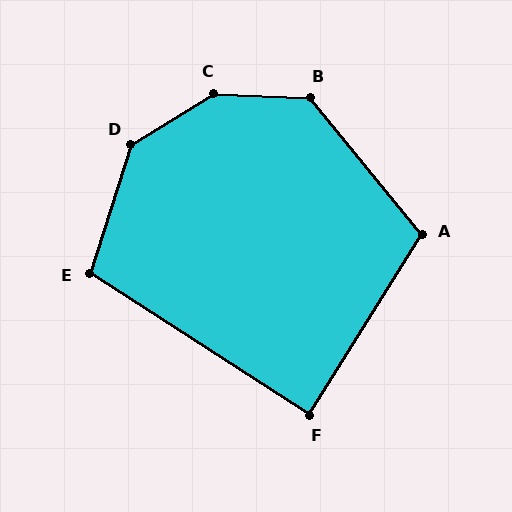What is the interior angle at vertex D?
Approximately 139 degrees (obtuse).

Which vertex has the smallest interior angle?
F, at approximately 89 degrees.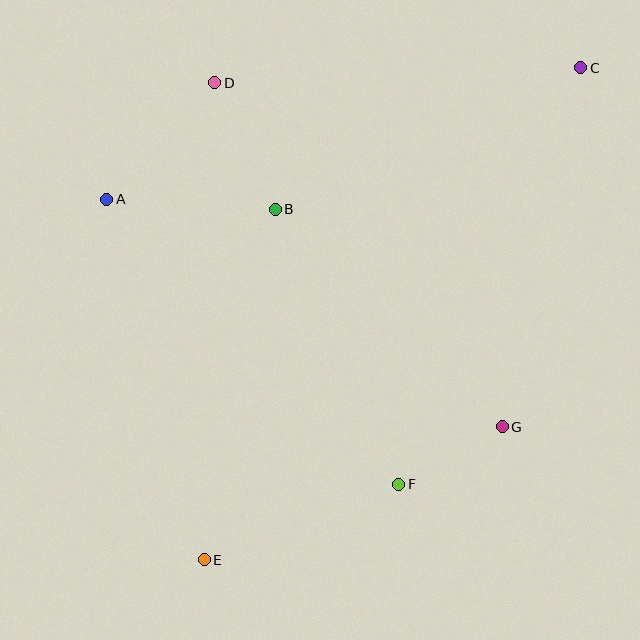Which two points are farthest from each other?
Points C and E are farthest from each other.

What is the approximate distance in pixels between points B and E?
The distance between B and E is approximately 358 pixels.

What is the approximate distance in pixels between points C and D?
The distance between C and D is approximately 367 pixels.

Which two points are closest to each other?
Points F and G are closest to each other.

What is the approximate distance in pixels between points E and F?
The distance between E and F is approximately 208 pixels.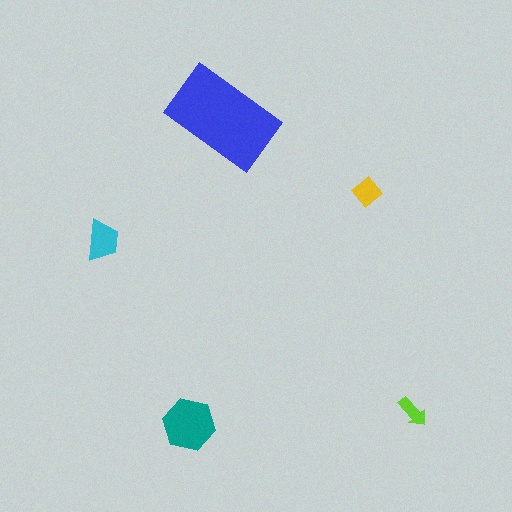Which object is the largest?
The blue rectangle.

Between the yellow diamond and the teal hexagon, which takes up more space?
The teal hexagon.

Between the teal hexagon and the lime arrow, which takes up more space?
The teal hexagon.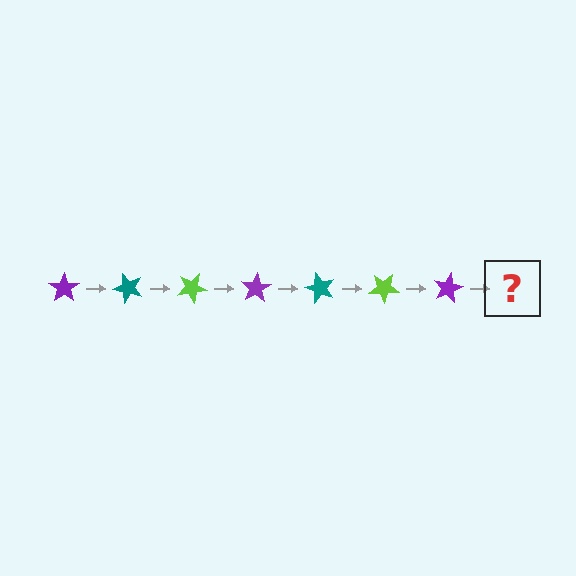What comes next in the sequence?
The next element should be a teal star, rotated 350 degrees from the start.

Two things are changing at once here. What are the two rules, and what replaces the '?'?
The two rules are that it rotates 50 degrees each step and the color cycles through purple, teal, and lime. The '?' should be a teal star, rotated 350 degrees from the start.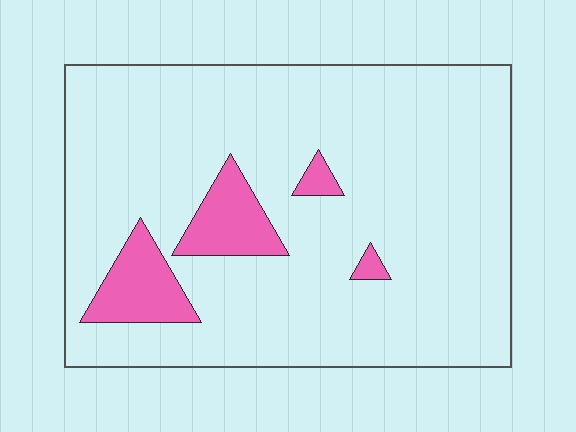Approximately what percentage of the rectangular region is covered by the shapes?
Approximately 10%.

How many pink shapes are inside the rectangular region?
4.